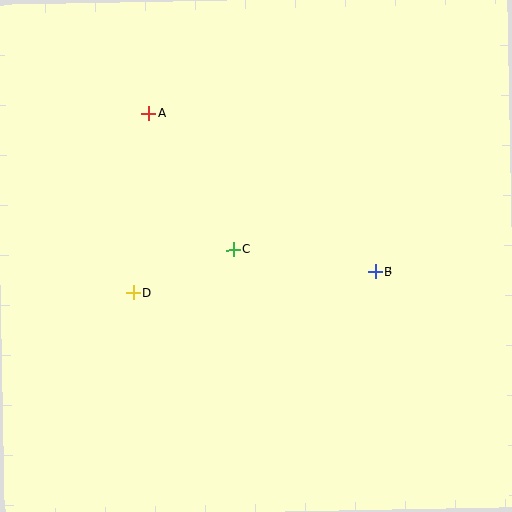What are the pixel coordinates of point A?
Point A is at (149, 113).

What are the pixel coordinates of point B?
Point B is at (376, 271).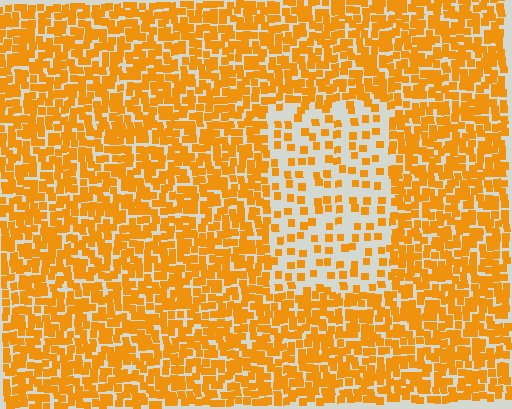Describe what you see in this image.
The image contains small orange elements arranged at two different densities. A rectangle-shaped region is visible where the elements are less densely packed than the surrounding area.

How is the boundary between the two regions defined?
The boundary is defined by a change in element density (approximately 2.6x ratio). All elements are the same color, size, and shape.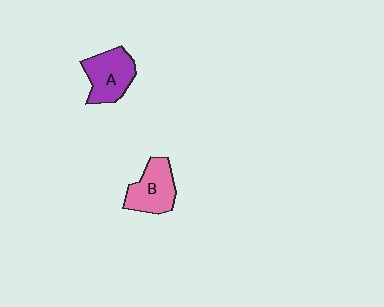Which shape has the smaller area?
Shape B (pink).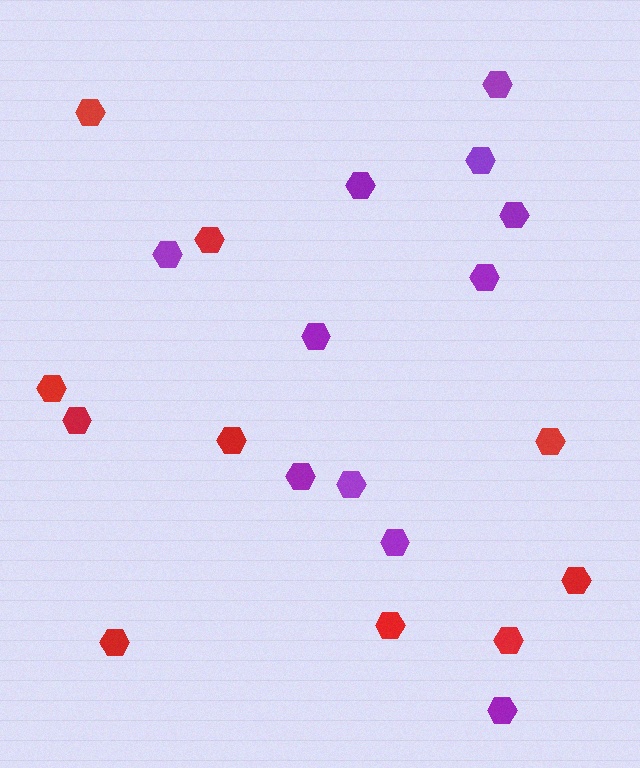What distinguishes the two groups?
There are 2 groups: one group of red hexagons (10) and one group of purple hexagons (11).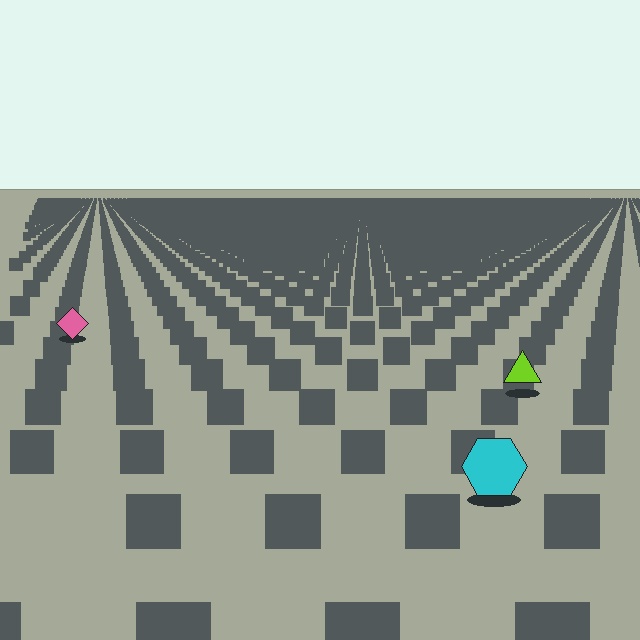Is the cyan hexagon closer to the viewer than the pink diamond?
Yes. The cyan hexagon is closer — you can tell from the texture gradient: the ground texture is coarser near it.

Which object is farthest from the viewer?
The pink diamond is farthest from the viewer. It appears smaller and the ground texture around it is denser.